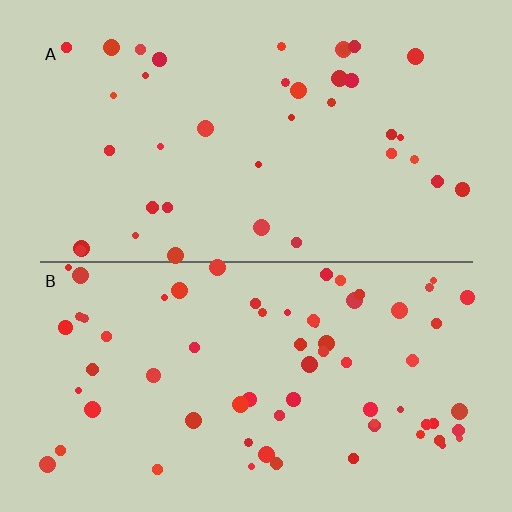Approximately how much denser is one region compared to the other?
Approximately 1.8× — region B over region A.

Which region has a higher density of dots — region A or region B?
B (the bottom).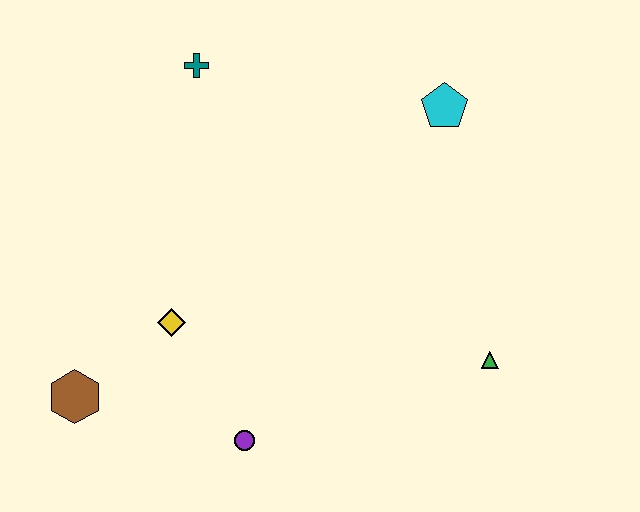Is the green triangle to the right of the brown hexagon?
Yes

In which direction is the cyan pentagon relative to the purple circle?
The cyan pentagon is above the purple circle.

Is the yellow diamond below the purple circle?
No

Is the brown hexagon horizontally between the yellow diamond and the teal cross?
No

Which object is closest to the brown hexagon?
The yellow diamond is closest to the brown hexagon.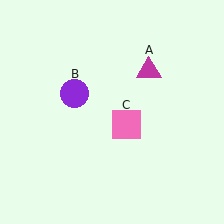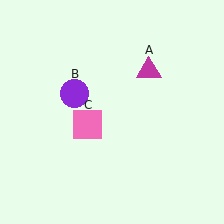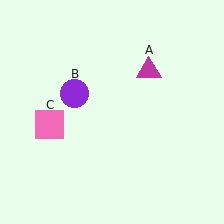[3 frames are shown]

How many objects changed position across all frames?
1 object changed position: pink square (object C).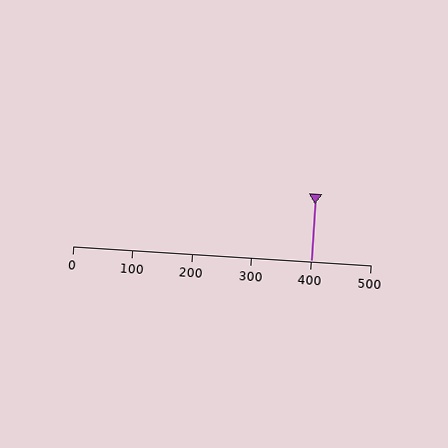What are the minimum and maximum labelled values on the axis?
The axis runs from 0 to 500.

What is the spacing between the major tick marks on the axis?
The major ticks are spaced 100 apart.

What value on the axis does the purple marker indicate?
The marker indicates approximately 400.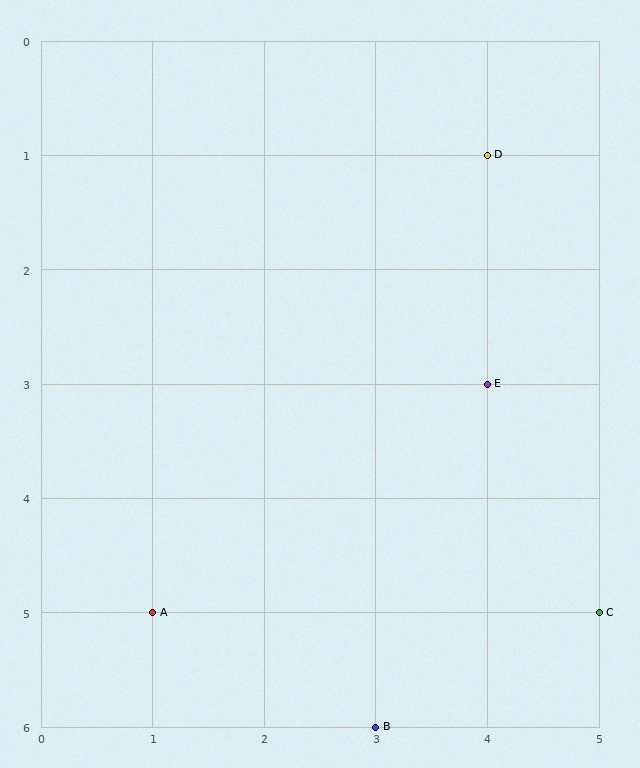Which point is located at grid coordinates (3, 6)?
Point B is at (3, 6).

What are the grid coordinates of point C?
Point C is at grid coordinates (5, 5).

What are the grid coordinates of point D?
Point D is at grid coordinates (4, 1).